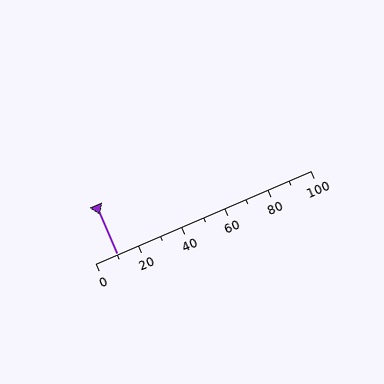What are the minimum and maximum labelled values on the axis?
The axis runs from 0 to 100.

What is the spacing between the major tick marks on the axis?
The major ticks are spaced 20 apart.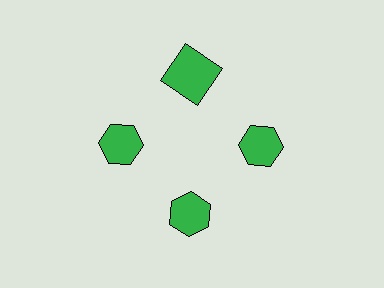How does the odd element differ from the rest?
It has a different shape: square instead of hexagon.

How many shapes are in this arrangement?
There are 4 shapes arranged in a ring pattern.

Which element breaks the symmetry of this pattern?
The green square at roughly the 12 o'clock position breaks the symmetry. All other shapes are green hexagons.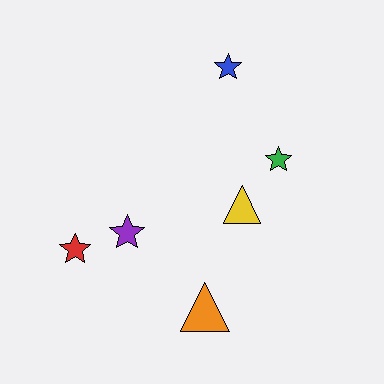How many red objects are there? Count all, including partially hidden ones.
There is 1 red object.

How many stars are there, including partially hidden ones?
There are 4 stars.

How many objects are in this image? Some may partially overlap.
There are 6 objects.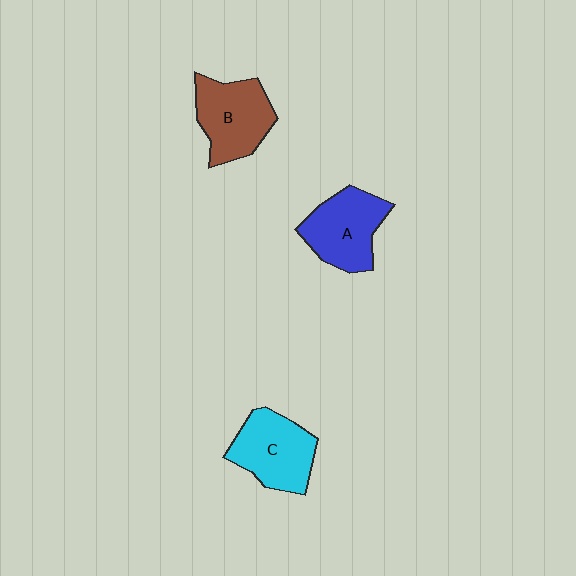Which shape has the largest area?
Shape B (brown).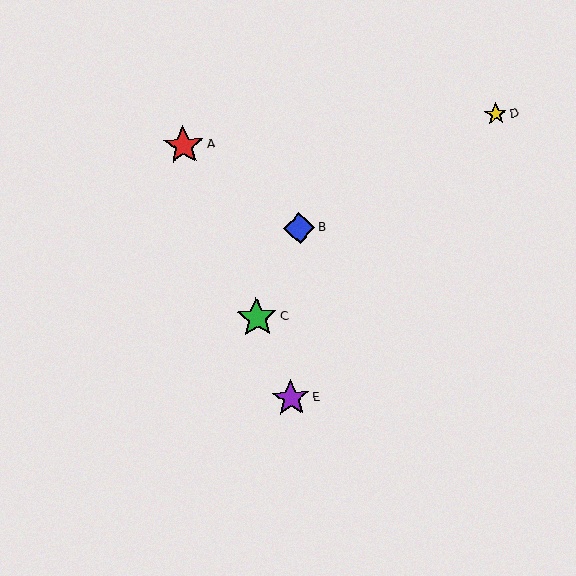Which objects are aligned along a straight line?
Objects A, C, E are aligned along a straight line.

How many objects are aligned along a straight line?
3 objects (A, C, E) are aligned along a straight line.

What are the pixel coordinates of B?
Object B is at (299, 228).